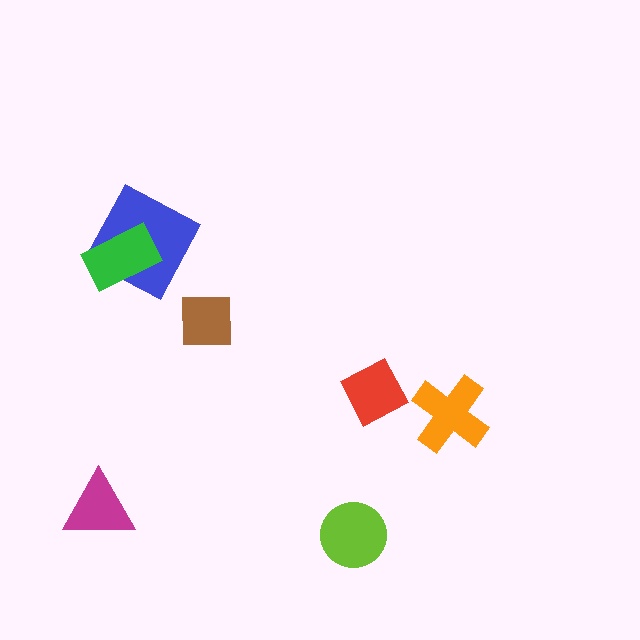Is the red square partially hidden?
No, no other shape covers it.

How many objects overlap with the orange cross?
0 objects overlap with the orange cross.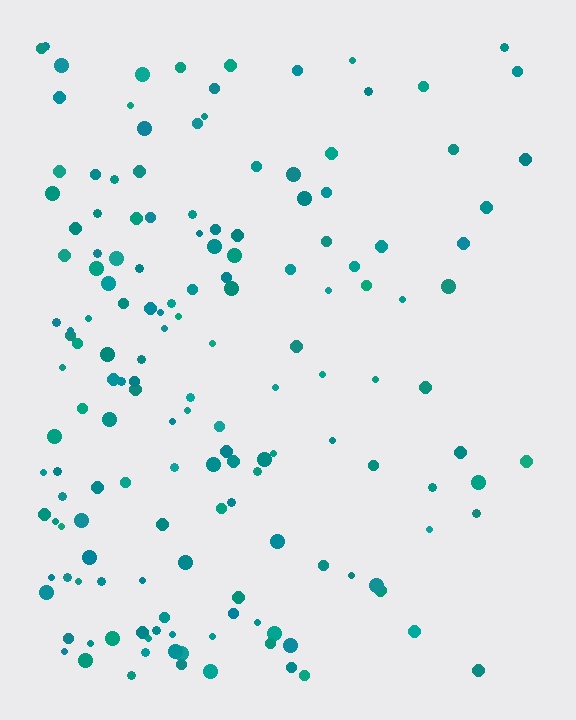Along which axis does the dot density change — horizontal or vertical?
Horizontal.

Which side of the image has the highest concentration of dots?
The left.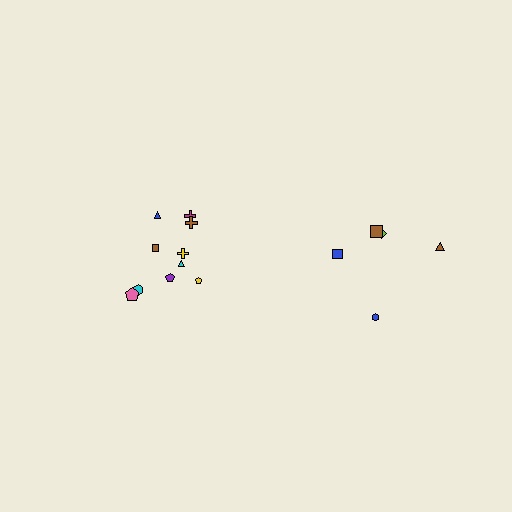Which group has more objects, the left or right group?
The left group.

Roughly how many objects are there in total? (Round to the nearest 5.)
Roughly 15 objects in total.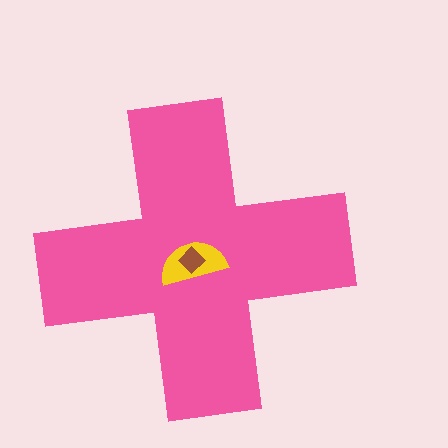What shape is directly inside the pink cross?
The yellow semicircle.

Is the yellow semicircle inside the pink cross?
Yes.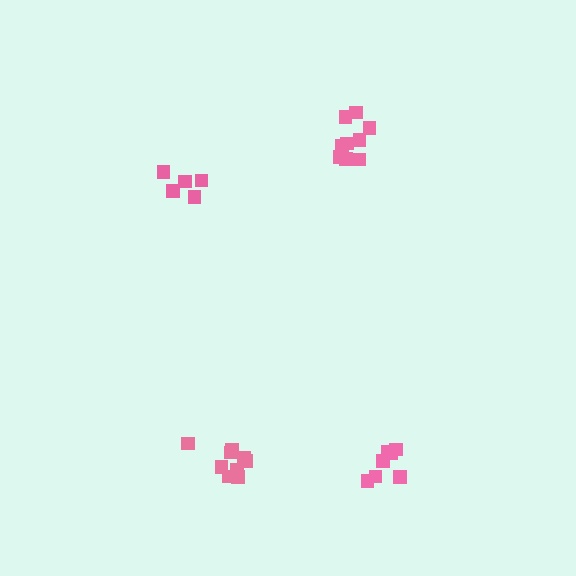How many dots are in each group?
Group 1: 9 dots, Group 2: 5 dots, Group 3: 7 dots, Group 4: 9 dots (30 total).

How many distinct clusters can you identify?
There are 4 distinct clusters.